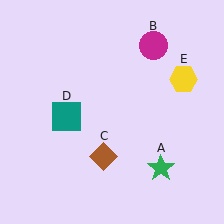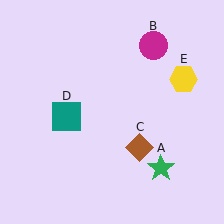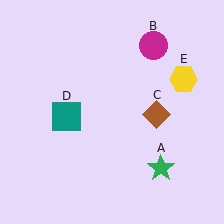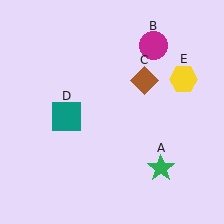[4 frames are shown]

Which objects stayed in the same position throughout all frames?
Green star (object A) and magenta circle (object B) and teal square (object D) and yellow hexagon (object E) remained stationary.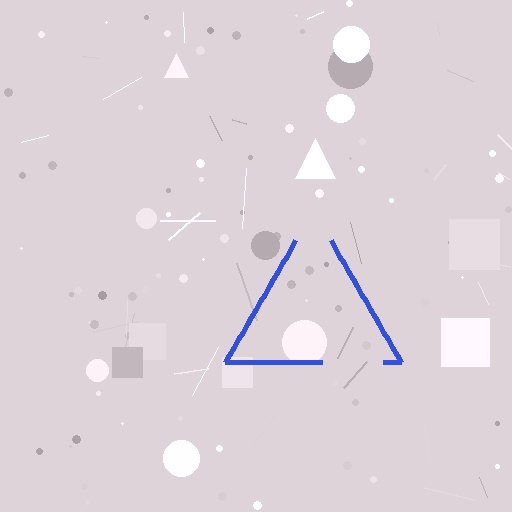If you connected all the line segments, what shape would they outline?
They would outline a triangle.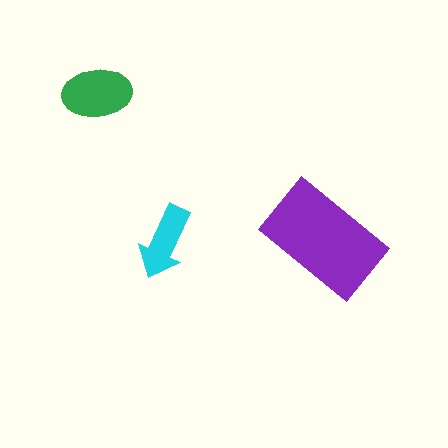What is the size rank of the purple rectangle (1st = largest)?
1st.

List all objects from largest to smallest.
The purple rectangle, the green ellipse, the cyan arrow.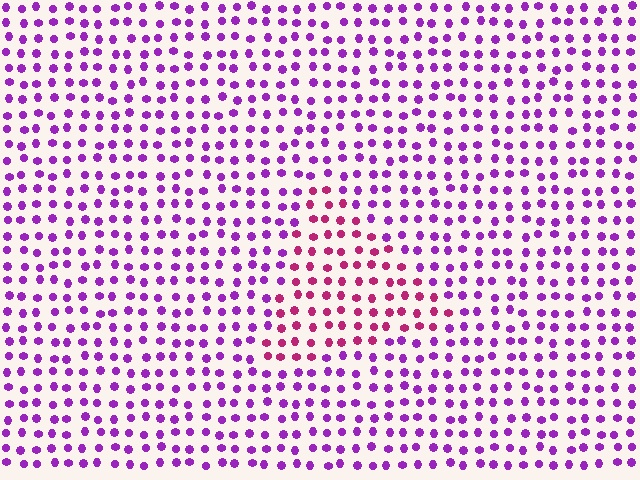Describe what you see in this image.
The image is filled with small purple elements in a uniform arrangement. A triangle-shaped region is visible where the elements are tinted to a slightly different hue, forming a subtle color boundary.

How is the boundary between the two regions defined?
The boundary is defined purely by a slight shift in hue (about 42 degrees). Spacing, size, and orientation are identical on both sides.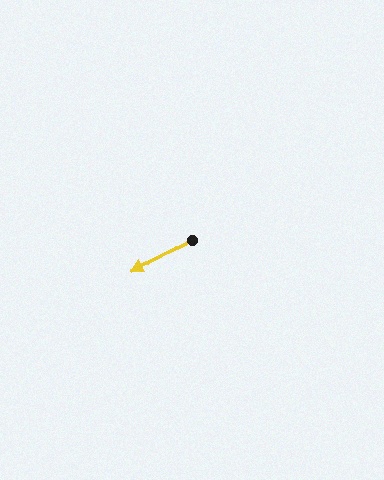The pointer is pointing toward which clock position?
Roughly 8 o'clock.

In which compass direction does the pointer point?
Southwest.